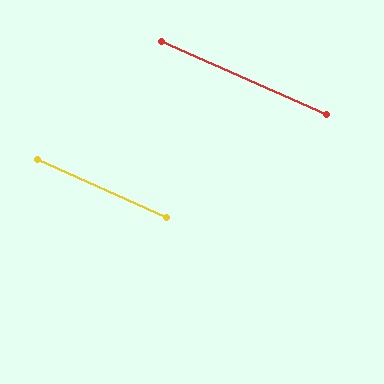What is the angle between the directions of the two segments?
Approximately 0 degrees.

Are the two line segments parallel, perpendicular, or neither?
Parallel — their directions differ by only 0.1°.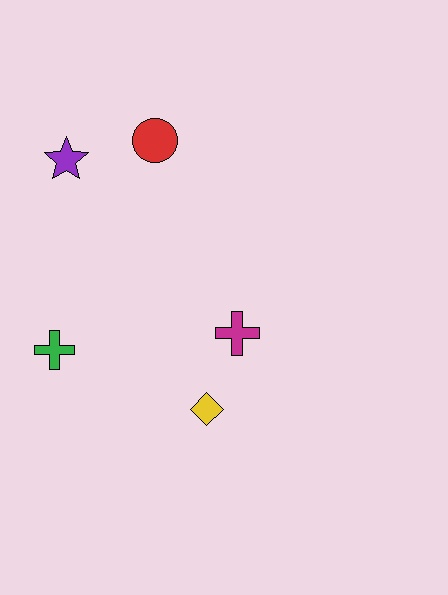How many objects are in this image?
There are 5 objects.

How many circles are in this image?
There is 1 circle.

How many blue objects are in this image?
There are no blue objects.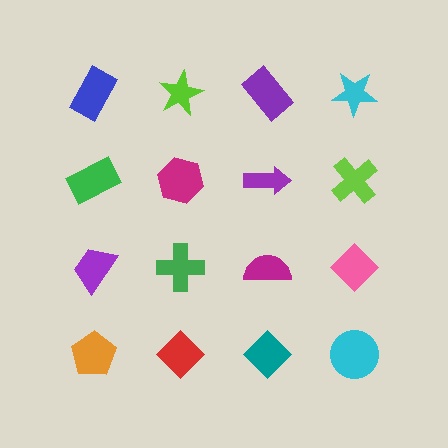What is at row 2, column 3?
A purple arrow.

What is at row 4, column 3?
A teal diamond.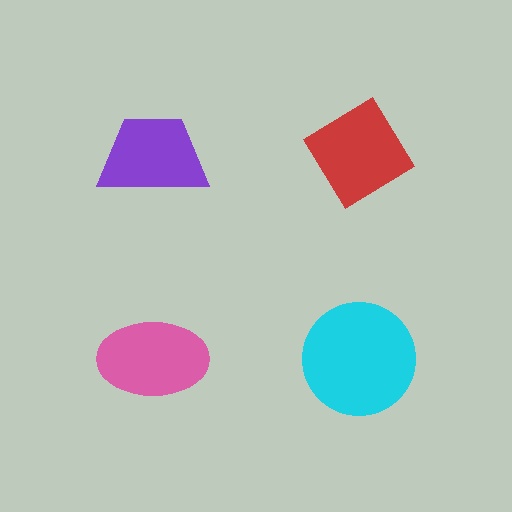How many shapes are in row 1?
2 shapes.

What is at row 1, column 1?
A purple trapezoid.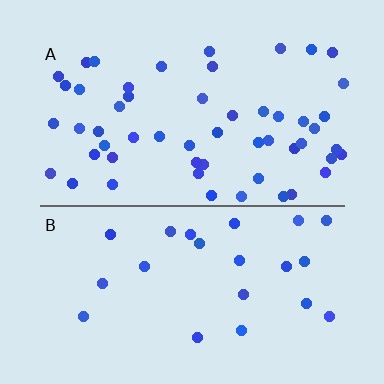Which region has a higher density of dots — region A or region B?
A (the top).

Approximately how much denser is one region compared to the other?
Approximately 2.4× — region A over region B.